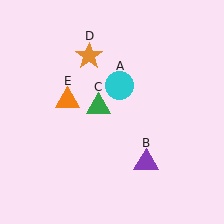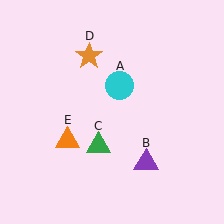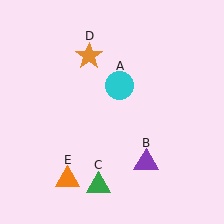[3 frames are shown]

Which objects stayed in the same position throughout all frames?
Cyan circle (object A) and purple triangle (object B) and orange star (object D) remained stationary.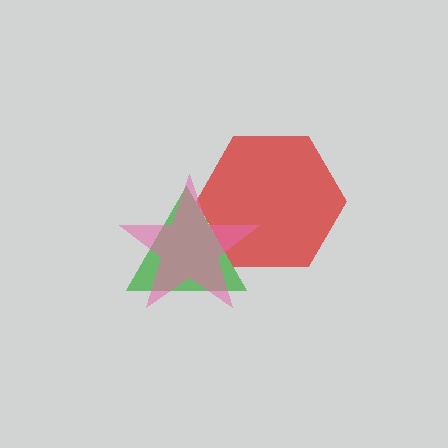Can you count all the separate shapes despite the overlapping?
Yes, there are 3 separate shapes.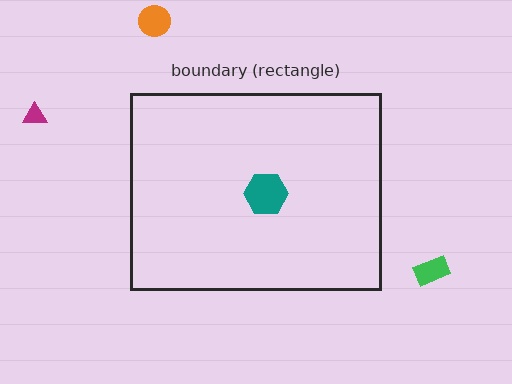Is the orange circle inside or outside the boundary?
Outside.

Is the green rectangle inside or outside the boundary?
Outside.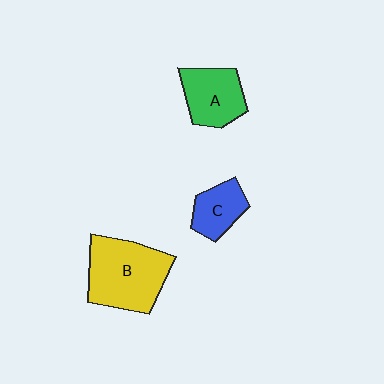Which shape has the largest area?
Shape B (yellow).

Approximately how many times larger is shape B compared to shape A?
Approximately 1.6 times.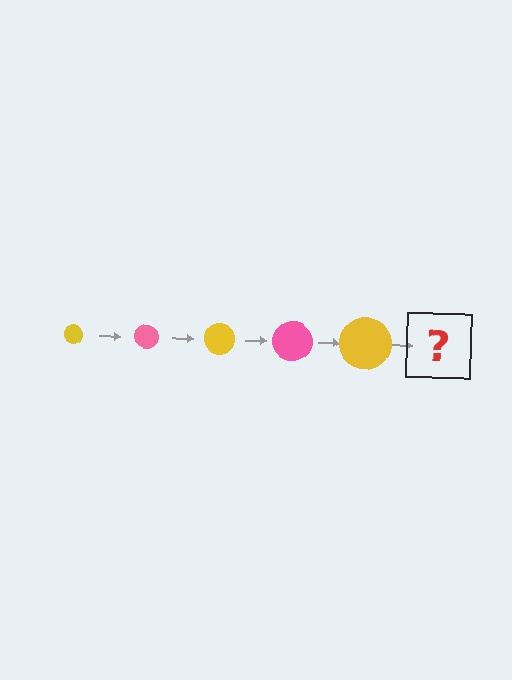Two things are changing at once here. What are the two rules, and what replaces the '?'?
The two rules are that the circle grows larger each step and the color cycles through yellow and pink. The '?' should be a pink circle, larger than the previous one.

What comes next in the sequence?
The next element should be a pink circle, larger than the previous one.